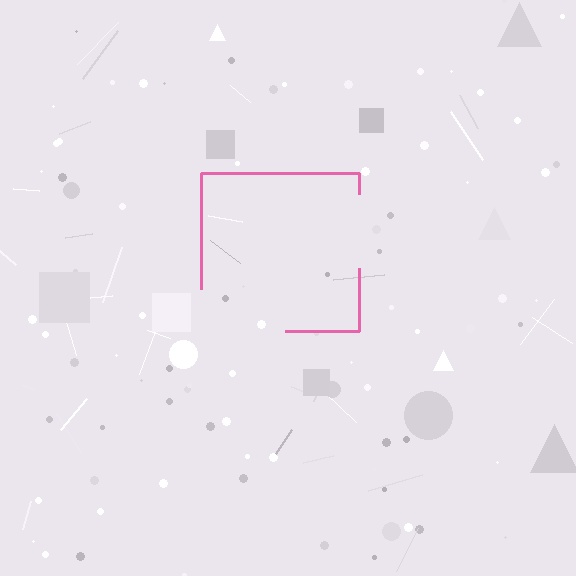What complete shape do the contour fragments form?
The contour fragments form a square.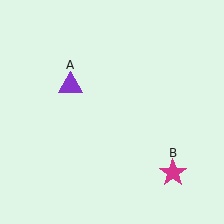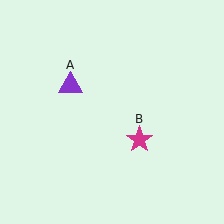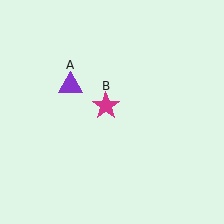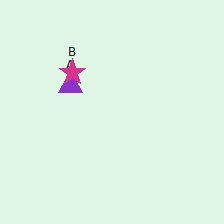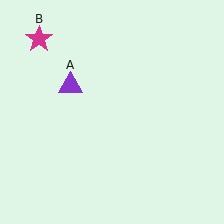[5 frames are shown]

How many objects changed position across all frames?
1 object changed position: magenta star (object B).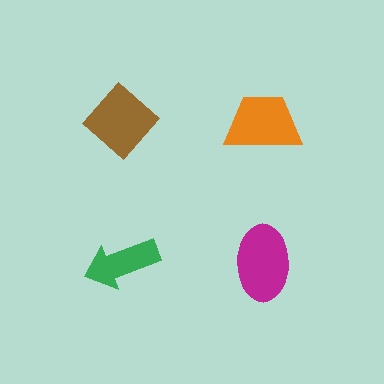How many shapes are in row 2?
2 shapes.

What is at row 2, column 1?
A green arrow.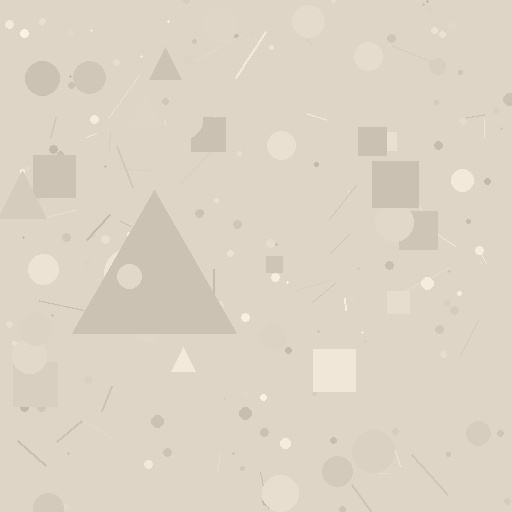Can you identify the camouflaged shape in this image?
The camouflaged shape is a triangle.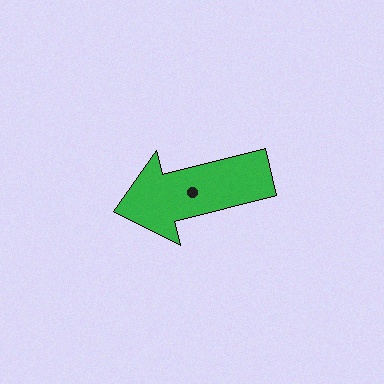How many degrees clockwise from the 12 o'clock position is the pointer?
Approximately 256 degrees.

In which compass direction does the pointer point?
West.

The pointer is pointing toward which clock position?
Roughly 9 o'clock.